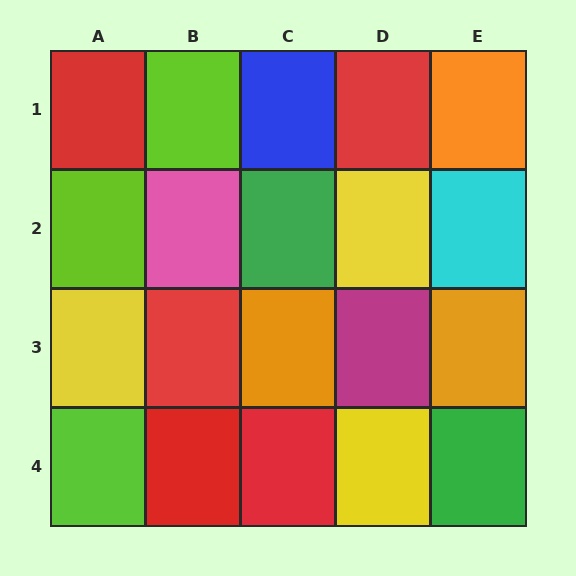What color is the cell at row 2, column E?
Cyan.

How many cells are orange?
3 cells are orange.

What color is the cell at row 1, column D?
Red.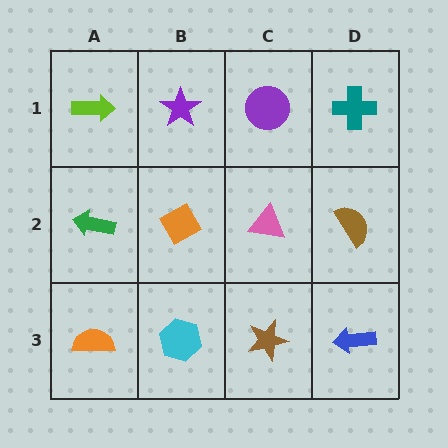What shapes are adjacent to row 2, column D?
A teal cross (row 1, column D), a blue arrow (row 3, column D), a pink triangle (row 2, column C).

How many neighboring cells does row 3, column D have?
2.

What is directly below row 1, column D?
A brown semicircle.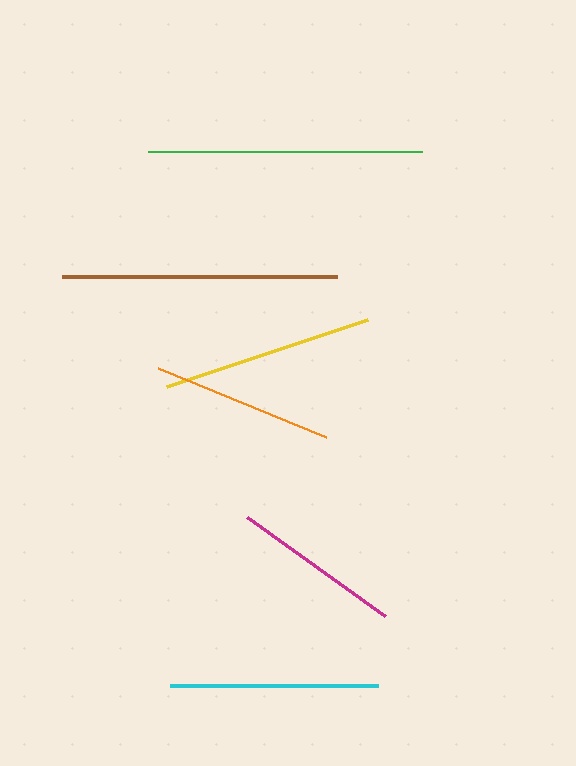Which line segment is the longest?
The brown line is the longest at approximately 275 pixels.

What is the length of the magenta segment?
The magenta segment is approximately 170 pixels long.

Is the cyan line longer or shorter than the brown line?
The brown line is longer than the cyan line.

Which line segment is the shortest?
The magenta line is the shortest at approximately 170 pixels.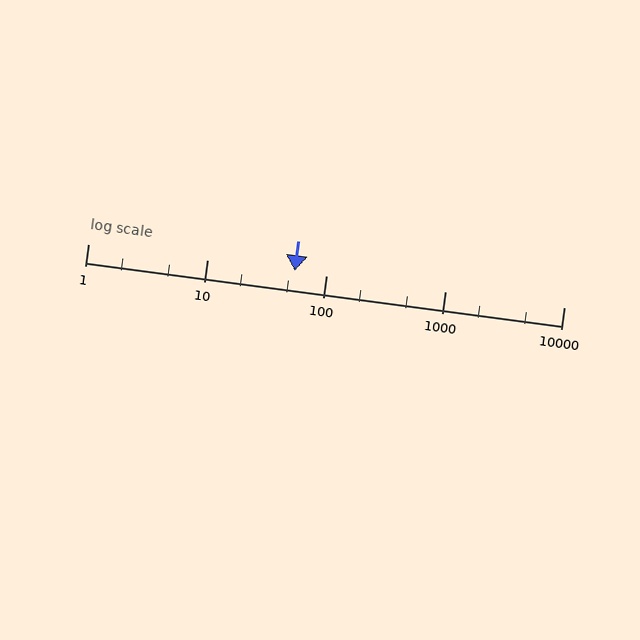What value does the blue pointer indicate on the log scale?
The pointer indicates approximately 55.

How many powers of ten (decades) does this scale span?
The scale spans 4 decades, from 1 to 10000.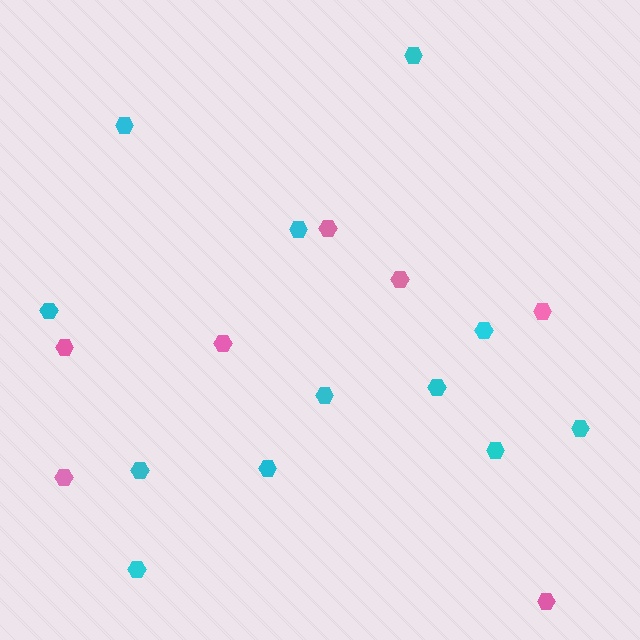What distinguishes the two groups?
There are 2 groups: one group of pink hexagons (7) and one group of cyan hexagons (12).